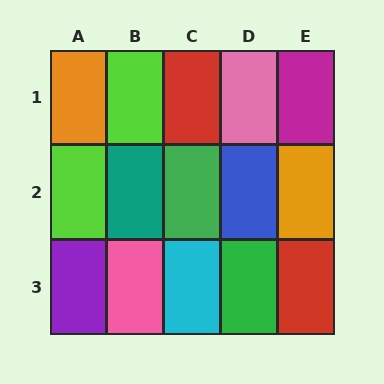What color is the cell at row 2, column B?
Teal.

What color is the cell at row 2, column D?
Blue.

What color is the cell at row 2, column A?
Lime.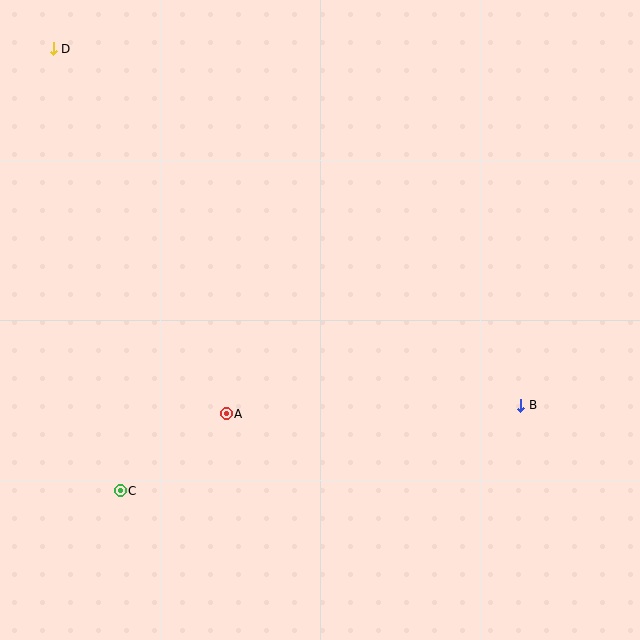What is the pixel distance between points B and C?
The distance between B and C is 410 pixels.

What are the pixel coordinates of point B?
Point B is at (521, 405).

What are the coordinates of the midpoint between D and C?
The midpoint between D and C is at (87, 270).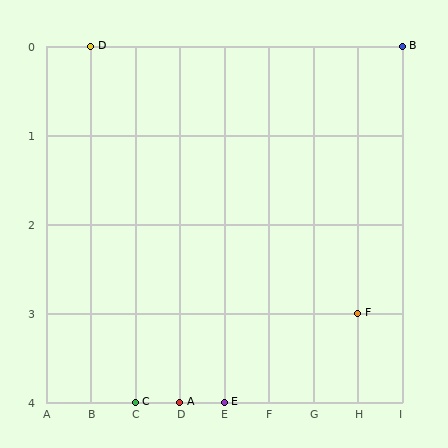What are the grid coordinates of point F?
Point F is at grid coordinates (H, 3).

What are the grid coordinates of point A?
Point A is at grid coordinates (D, 4).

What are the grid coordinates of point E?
Point E is at grid coordinates (E, 4).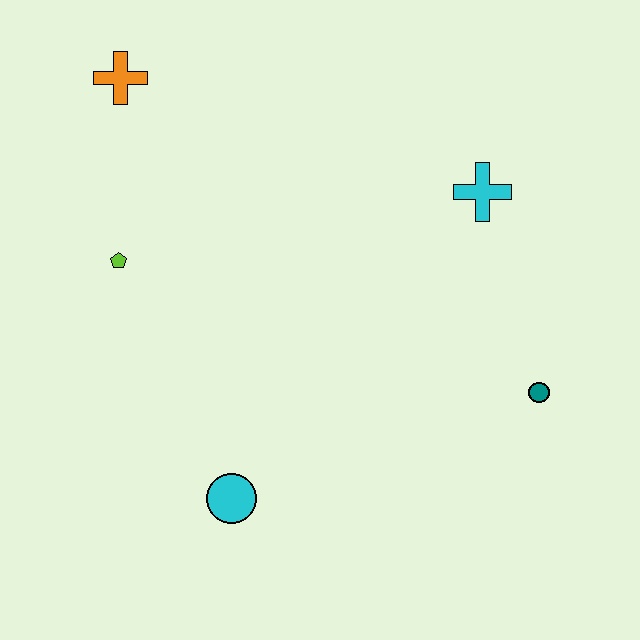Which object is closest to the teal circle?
The cyan cross is closest to the teal circle.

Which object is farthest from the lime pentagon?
The teal circle is farthest from the lime pentagon.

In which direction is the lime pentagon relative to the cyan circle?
The lime pentagon is above the cyan circle.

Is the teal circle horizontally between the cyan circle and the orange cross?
No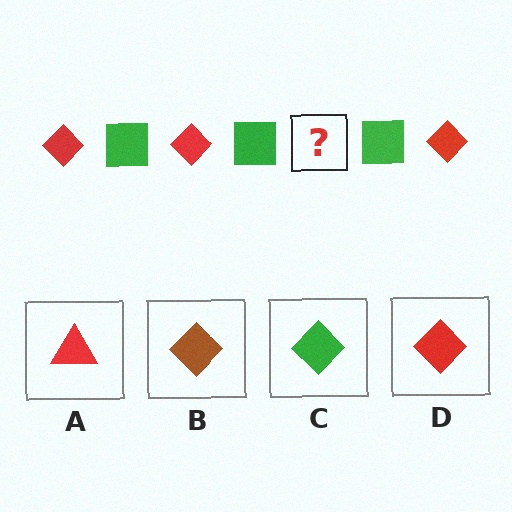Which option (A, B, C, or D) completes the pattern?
D.